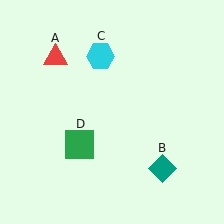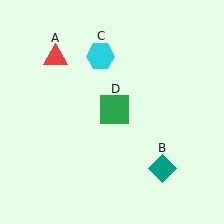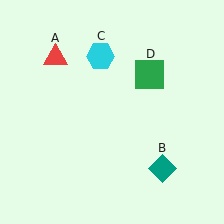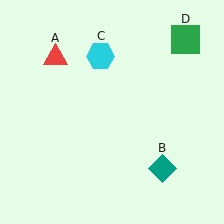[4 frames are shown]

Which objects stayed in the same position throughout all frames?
Red triangle (object A) and teal diamond (object B) and cyan hexagon (object C) remained stationary.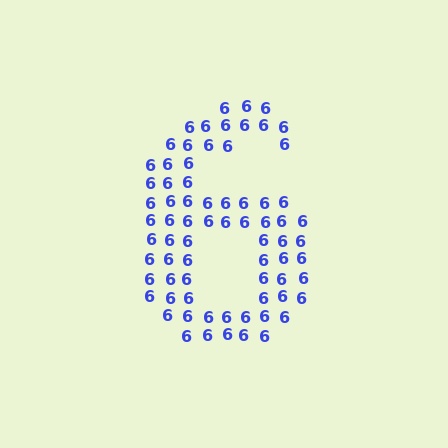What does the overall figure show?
The overall figure shows the digit 6.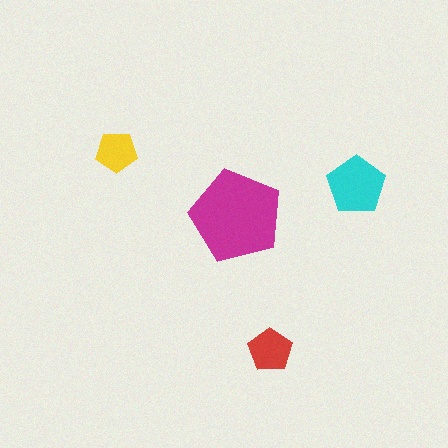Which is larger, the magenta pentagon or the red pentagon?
The magenta one.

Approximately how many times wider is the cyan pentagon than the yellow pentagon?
About 1.5 times wider.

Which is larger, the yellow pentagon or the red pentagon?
The red one.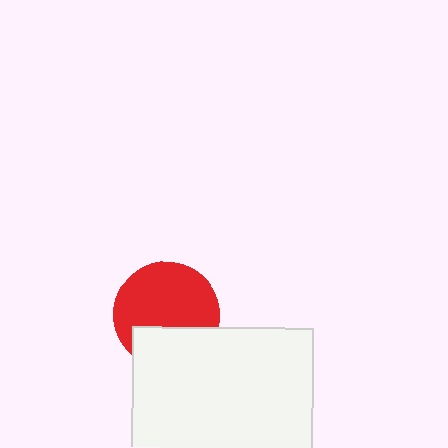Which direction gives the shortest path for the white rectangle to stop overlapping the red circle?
Moving down gives the shortest separation.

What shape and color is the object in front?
The object in front is a white rectangle.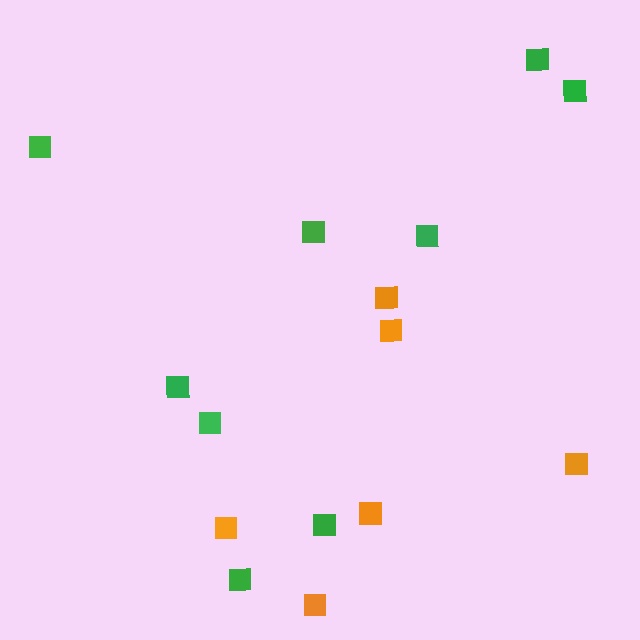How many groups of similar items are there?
There are 2 groups: one group of orange squares (6) and one group of green squares (9).